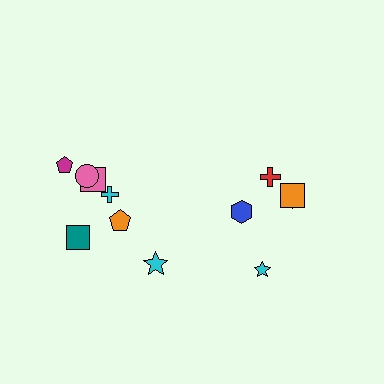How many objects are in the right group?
There are 5 objects.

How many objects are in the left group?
There are 7 objects.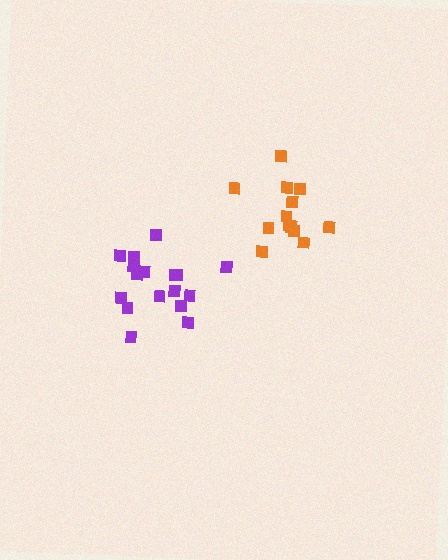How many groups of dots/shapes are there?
There are 2 groups.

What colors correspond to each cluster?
The clusters are colored: orange, purple.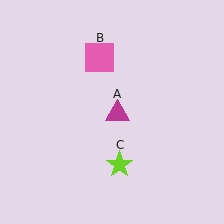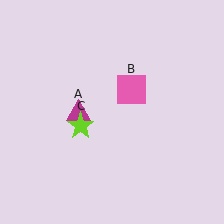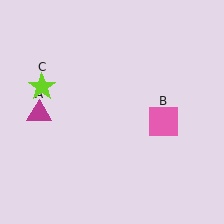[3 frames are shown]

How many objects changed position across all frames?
3 objects changed position: magenta triangle (object A), pink square (object B), lime star (object C).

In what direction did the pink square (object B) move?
The pink square (object B) moved down and to the right.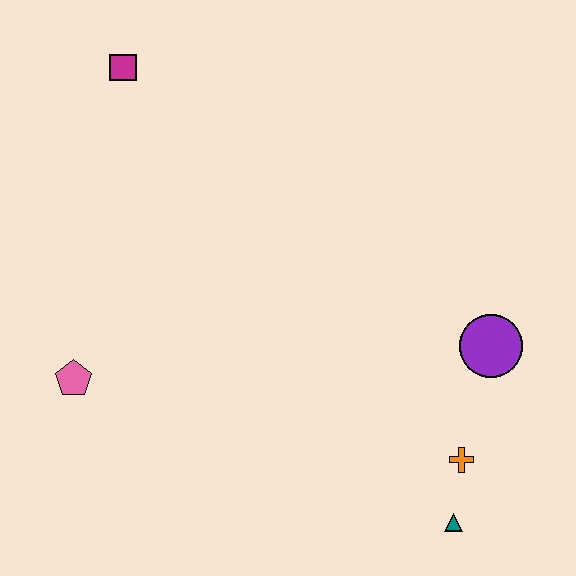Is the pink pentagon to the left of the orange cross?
Yes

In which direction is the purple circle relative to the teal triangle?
The purple circle is above the teal triangle.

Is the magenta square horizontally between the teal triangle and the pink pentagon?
Yes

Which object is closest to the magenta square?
The pink pentagon is closest to the magenta square.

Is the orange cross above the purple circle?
No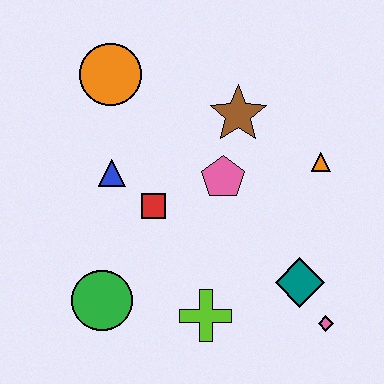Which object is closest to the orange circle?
The blue triangle is closest to the orange circle.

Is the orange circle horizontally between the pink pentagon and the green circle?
Yes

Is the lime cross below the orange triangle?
Yes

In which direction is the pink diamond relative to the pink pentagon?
The pink diamond is below the pink pentagon.